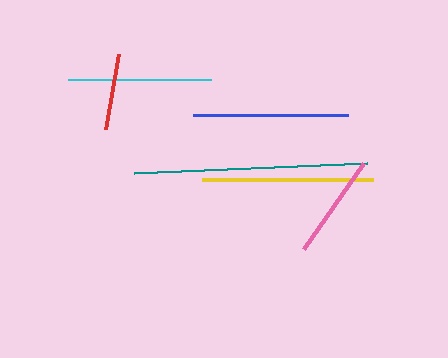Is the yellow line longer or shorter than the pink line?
The yellow line is longer than the pink line.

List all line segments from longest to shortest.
From longest to shortest: teal, yellow, blue, cyan, pink, red.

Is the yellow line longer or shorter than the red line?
The yellow line is longer than the red line.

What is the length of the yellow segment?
The yellow segment is approximately 171 pixels long.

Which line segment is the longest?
The teal line is the longest at approximately 233 pixels.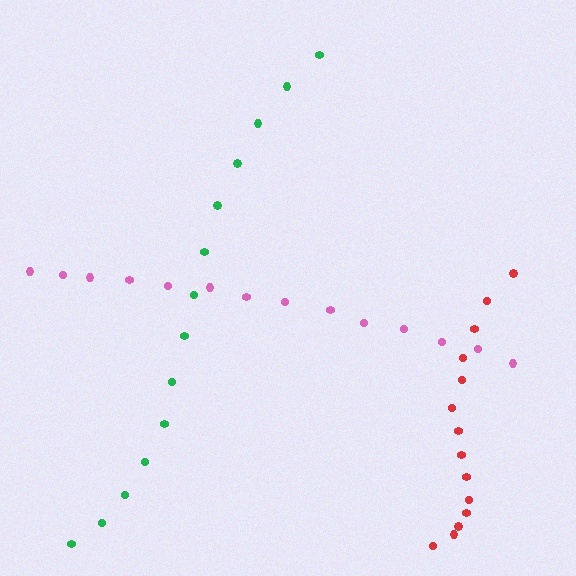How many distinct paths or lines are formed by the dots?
There are 3 distinct paths.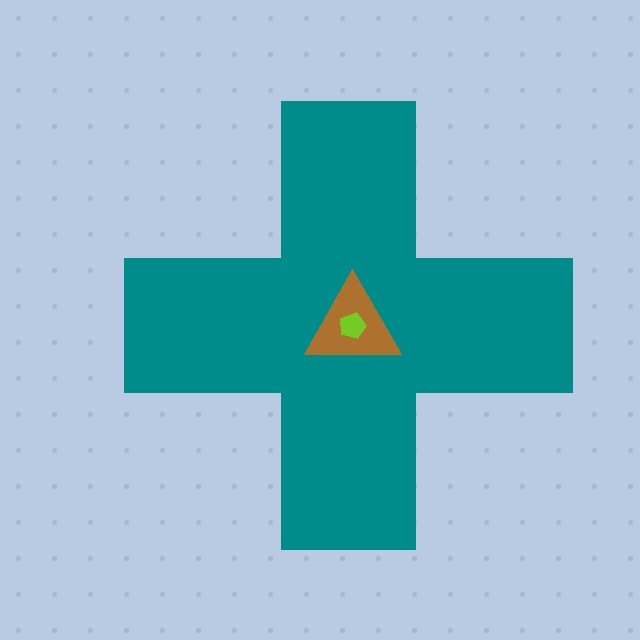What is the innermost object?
The lime pentagon.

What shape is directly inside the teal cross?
The brown triangle.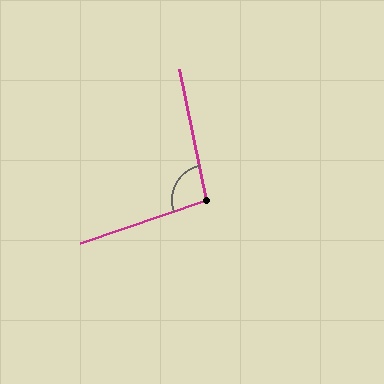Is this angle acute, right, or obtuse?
It is obtuse.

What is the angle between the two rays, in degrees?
Approximately 97 degrees.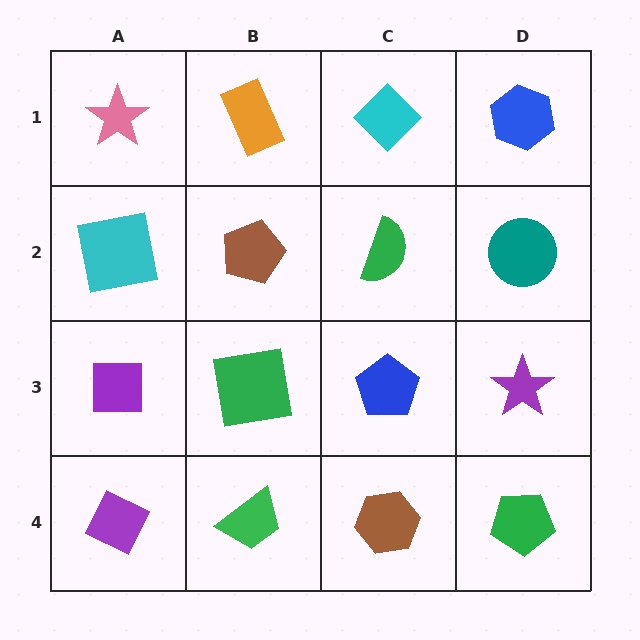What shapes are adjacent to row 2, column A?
A pink star (row 1, column A), a purple square (row 3, column A), a brown pentagon (row 2, column B).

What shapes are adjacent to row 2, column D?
A blue hexagon (row 1, column D), a purple star (row 3, column D), a green semicircle (row 2, column C).